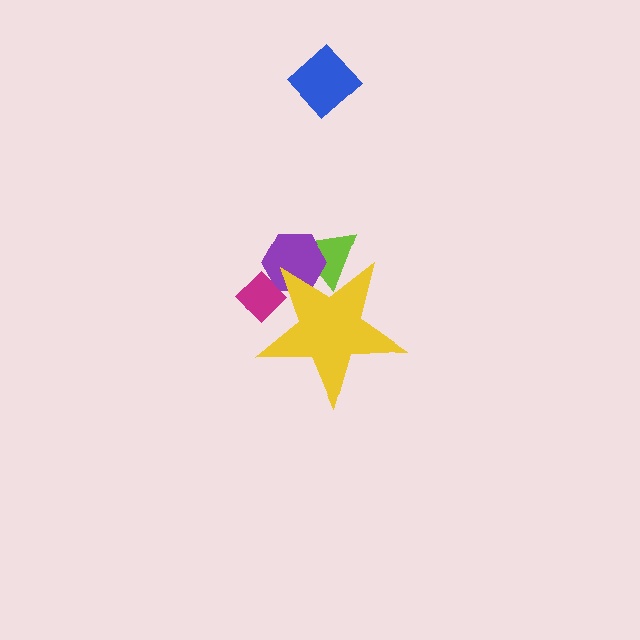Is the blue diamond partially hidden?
No, the blue diamond is fully visible.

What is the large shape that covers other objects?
A yellow star.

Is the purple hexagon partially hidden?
Yes, the purple hexagon is partially hidden behind the yellow star.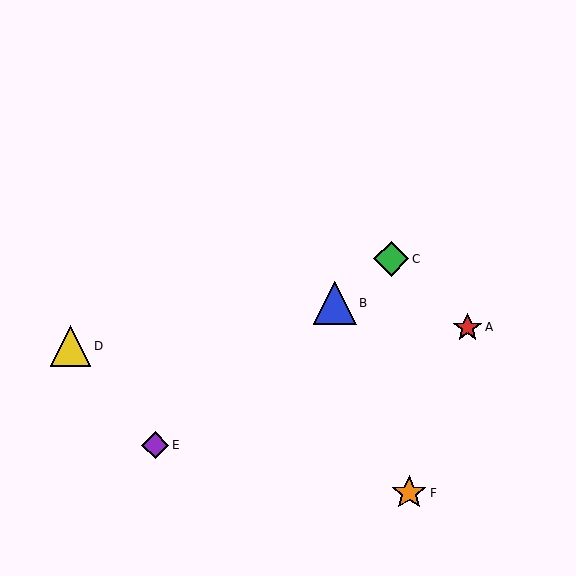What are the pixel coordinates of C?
Object C is at (391, 259).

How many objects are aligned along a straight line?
3 objects (B, C, E) are aligned along a straight line.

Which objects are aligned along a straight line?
Objects B, C, E are aligned along a straight line.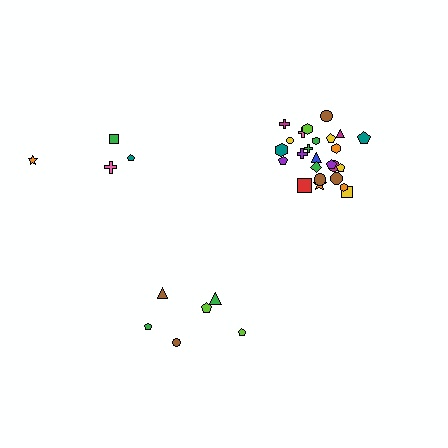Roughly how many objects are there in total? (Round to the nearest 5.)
Roughly 35 objects in total.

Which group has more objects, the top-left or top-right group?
The top-right group.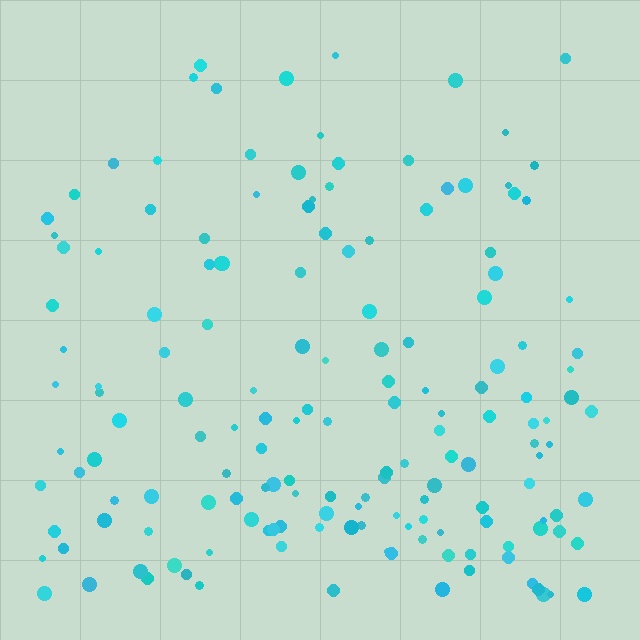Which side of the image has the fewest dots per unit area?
The top.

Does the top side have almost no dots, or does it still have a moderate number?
Still a moderate number, just noticeably fewer than the bottom.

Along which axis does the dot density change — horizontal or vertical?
Vertical.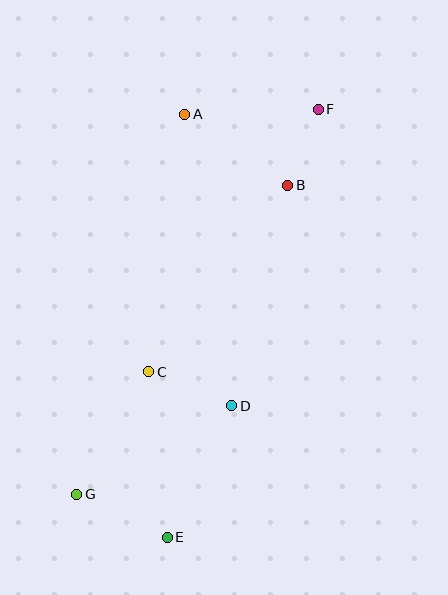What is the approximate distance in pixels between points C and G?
The distance between C and G is approximately 142 pixels.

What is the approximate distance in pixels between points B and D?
The distance between B and D is approximately 227 pixels.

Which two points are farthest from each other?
Points F and G are farthest from each other.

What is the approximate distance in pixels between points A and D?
The distance between A and D is approximately 295 pixels.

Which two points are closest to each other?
Points B and F are closest to each other.